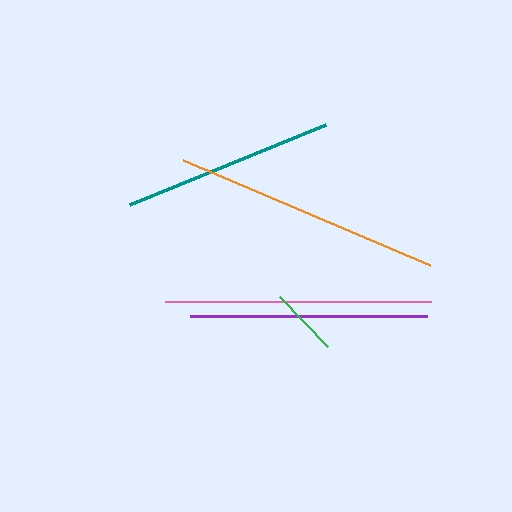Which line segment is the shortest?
The green line is the shortest at approximately 69 pixels.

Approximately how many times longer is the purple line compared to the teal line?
The purple line is approximately 1.1 times the length of the teal line.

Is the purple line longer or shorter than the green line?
The purple line is longer than the green line.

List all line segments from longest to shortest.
From longest to shortest: orange, pink, purple, teal, green.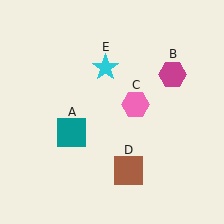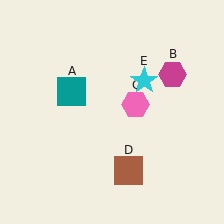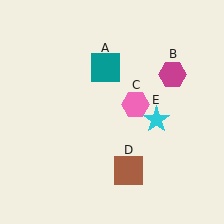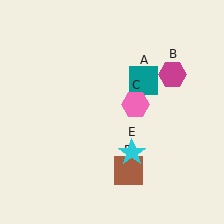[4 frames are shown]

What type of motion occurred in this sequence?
The teal square (object A), cyan star (object E) rotated clockwise around the center of the scene.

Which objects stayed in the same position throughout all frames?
Magenta hexagon (object B) and pink hexagon (object C) and brown square (object D) remained stationary.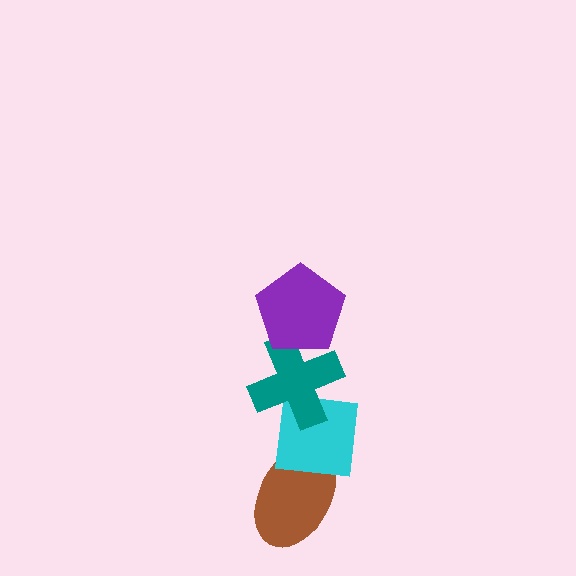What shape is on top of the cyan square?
The teal cross is on top of the cyan square.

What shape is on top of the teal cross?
The purple pentagon is on top of the teal cross.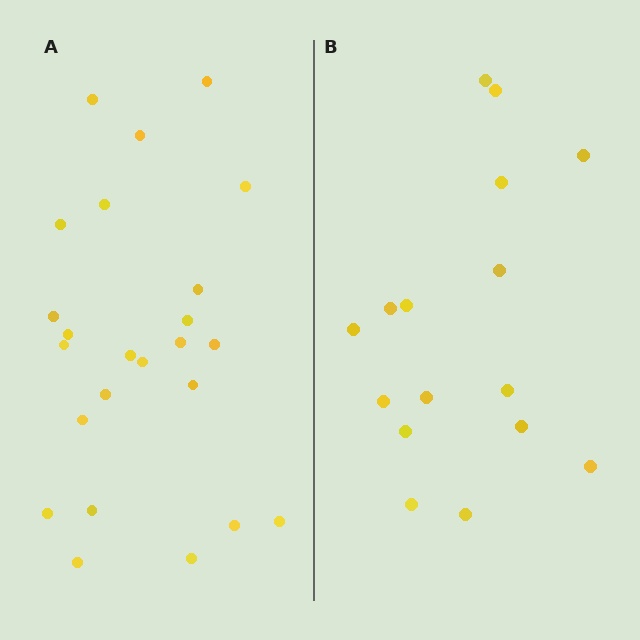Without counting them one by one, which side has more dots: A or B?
Region A (the left region) has more dots.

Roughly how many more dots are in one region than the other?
Region A has roughly 8 or so more dots than region B.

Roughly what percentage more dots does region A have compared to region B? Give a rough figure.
About 50% more.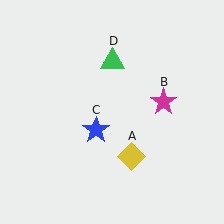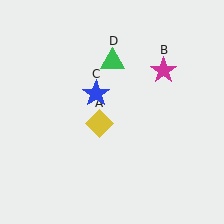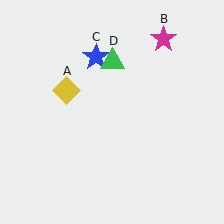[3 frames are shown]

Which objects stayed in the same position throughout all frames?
Green triangle (object D) remained stationary.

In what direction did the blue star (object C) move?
The blue star (object C) moved up.